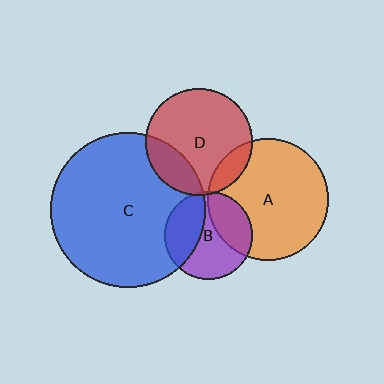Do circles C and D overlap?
Yes.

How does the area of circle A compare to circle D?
Approximately 1.3 times.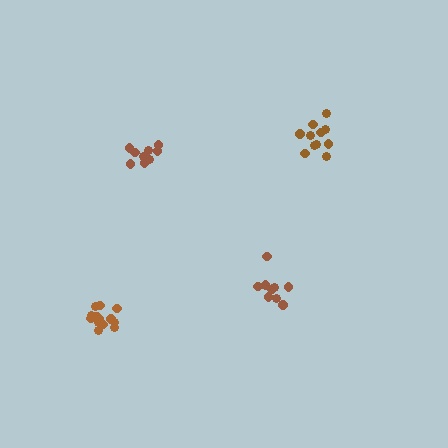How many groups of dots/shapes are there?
There are 4 groups.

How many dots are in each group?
Group 1: 11 dots, Group 2: 10 dots, Group 3: 14 dots, Group 4: 10 dots (45 total).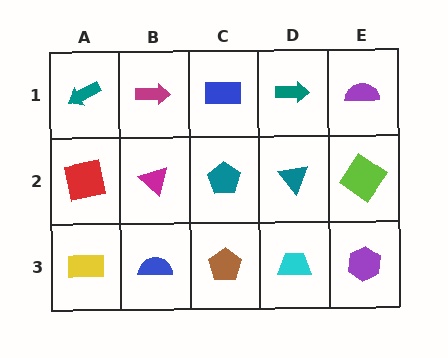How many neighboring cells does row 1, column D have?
3.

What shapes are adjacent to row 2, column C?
A blue rectangle (row 1, column C), a brown pentagon (row 3, column C), a magenta triangle (row 2, column B), a teal triangle (row 2, column D).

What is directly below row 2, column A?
A yellow rectangle.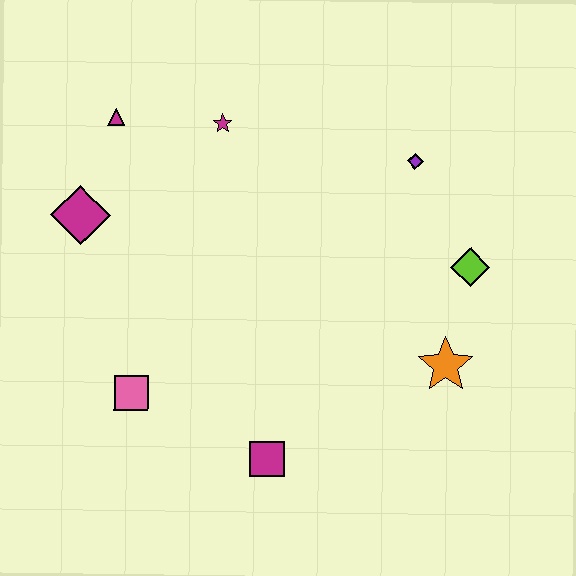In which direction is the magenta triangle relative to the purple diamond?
The magenta triangle is to the left of the purple diamond.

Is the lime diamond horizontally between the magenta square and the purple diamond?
No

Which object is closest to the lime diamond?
The orange star is closest to the lime diamond.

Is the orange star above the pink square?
Yes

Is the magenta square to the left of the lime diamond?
Yes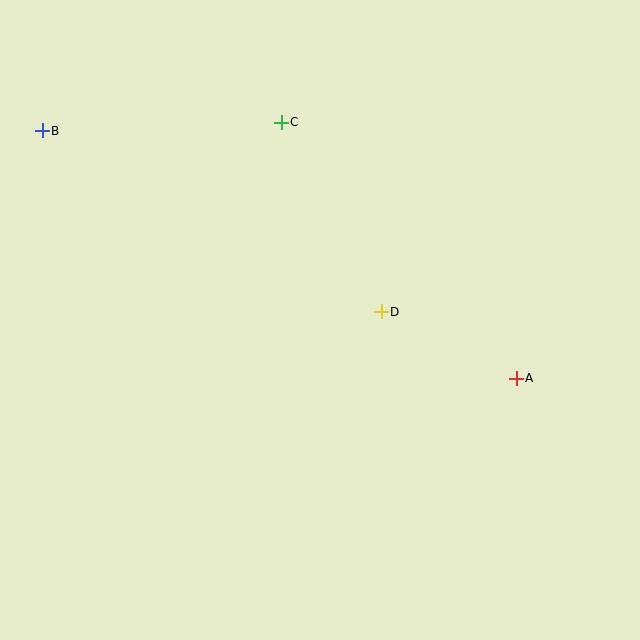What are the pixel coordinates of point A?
Point A is at (516, 378).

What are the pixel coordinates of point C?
Point C is at (281, 122).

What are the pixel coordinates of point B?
Point B is at (42, 131).